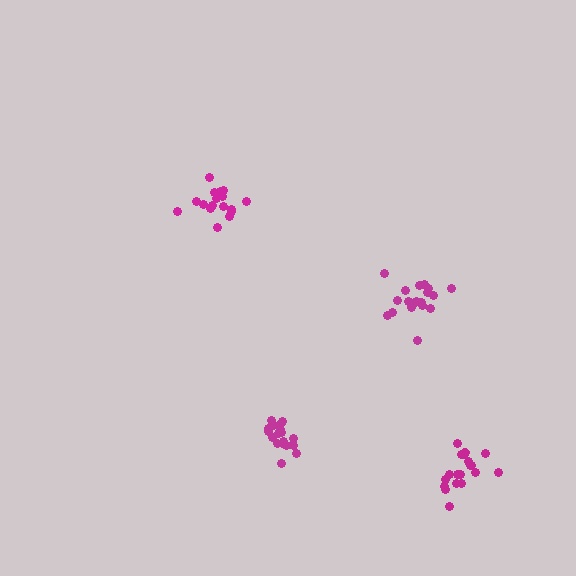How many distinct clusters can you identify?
There are 4 distinct clusters.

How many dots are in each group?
Group 1: 19 dots, Group 2: 18 dots, Group 3: 17 dots, Group 4: 19 dots (73 total).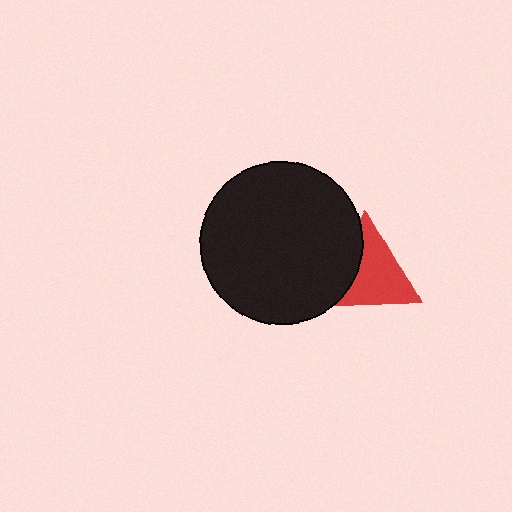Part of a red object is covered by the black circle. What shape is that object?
It is a triangle.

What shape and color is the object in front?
The object in front is a black circle.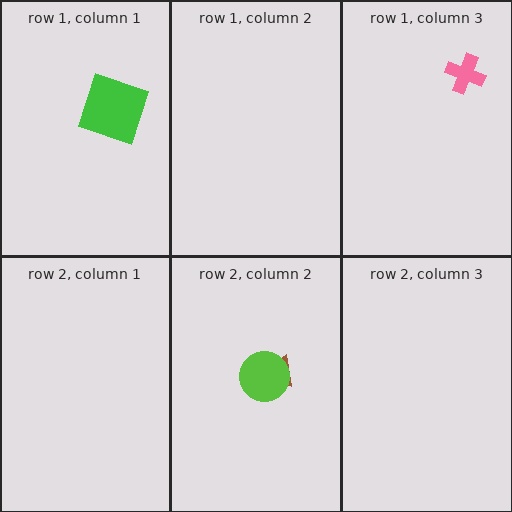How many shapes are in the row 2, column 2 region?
2.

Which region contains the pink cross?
The row 1, column 3 region.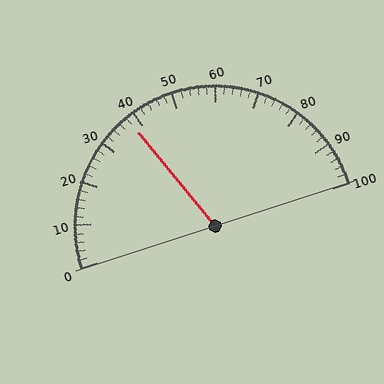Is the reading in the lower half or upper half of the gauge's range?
The reading is in the lower half of the range (0 to 100).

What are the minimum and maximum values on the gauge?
The gauge ranges from 0 to 100.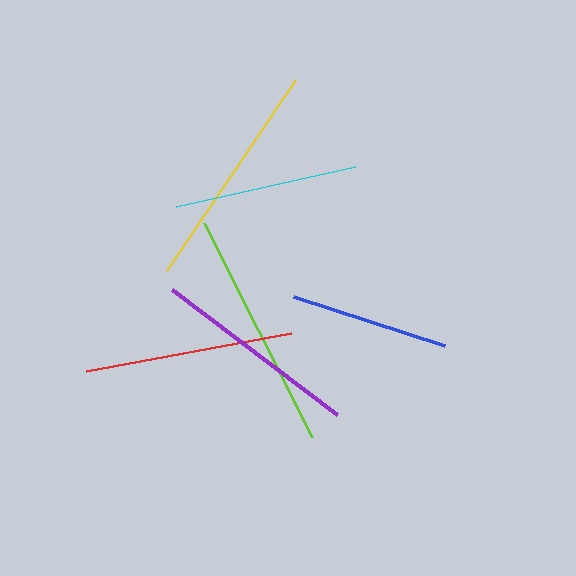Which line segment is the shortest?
The blue line is the shortest at approximately 159 pixels.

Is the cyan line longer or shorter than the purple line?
The purple line is longer than the cyan line.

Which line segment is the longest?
The lime line is the longest at approximately 240 pixels.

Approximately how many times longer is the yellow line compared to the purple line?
The yellow line is approximately 1.1 times the length of the purple line.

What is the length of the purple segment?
The purple segment is approximately 207 pixels long.